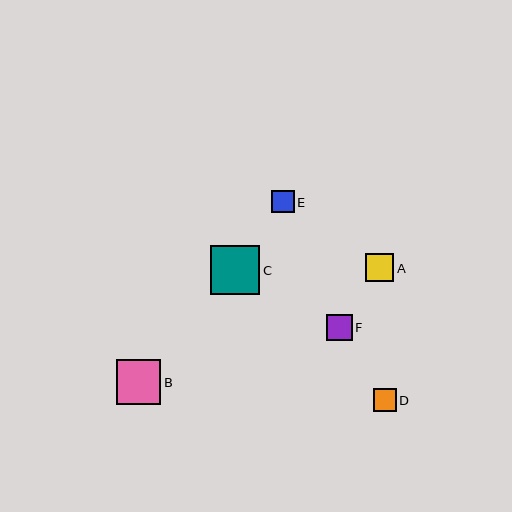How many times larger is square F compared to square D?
Square F is approximately 1.1 times the size of square D.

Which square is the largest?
Square C is the largest with a size of approximately 49 pixels.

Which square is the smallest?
Square E is the smallest with a size of approximately 22 pixels.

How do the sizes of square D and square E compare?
Square D and square E are approximately the same size.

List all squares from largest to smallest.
From largest to smallest: C, B, A, F, D, E.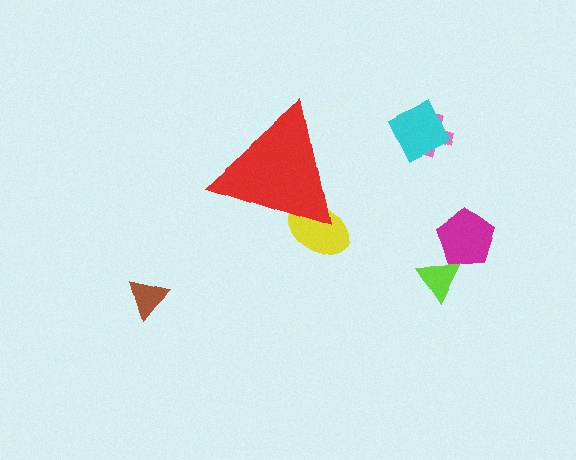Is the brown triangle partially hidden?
No, the brown triangle is fully visible.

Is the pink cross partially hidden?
No, the pink cross is fully visible.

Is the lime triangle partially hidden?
No, the lime triangle is fully visible.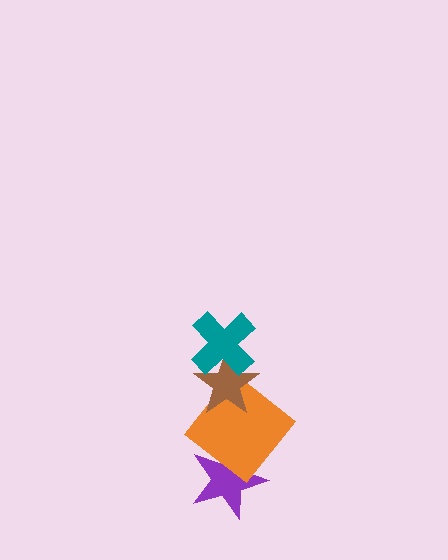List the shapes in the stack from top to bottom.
From top to bottom: the teal cross, the brown star, the orange diamond, the purple star.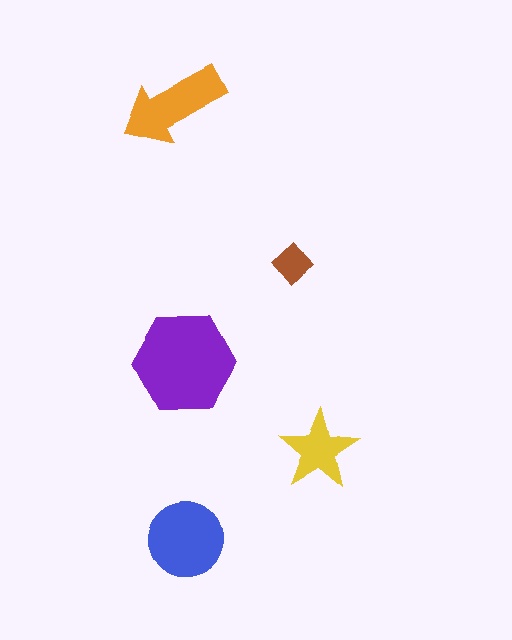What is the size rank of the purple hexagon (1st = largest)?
1st.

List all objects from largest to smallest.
The purple hexagon, the blue circle, the orange arrow, the yellow star, the brown diamond.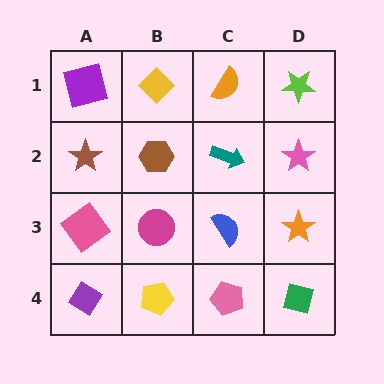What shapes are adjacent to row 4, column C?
A blue semicircle (row 3, column C), a yellow pentagon (row 4, column B), a green square (row 4, column D).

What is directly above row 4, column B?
A magenta circle.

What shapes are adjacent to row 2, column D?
A lime star (row 1, column D), an orange star (row 3, column D), a teal arrow (row 2, column C).